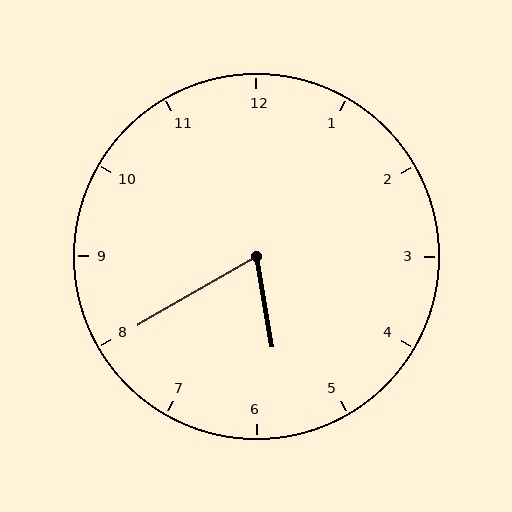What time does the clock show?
5:40.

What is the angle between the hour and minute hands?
Approximately 70 degrees.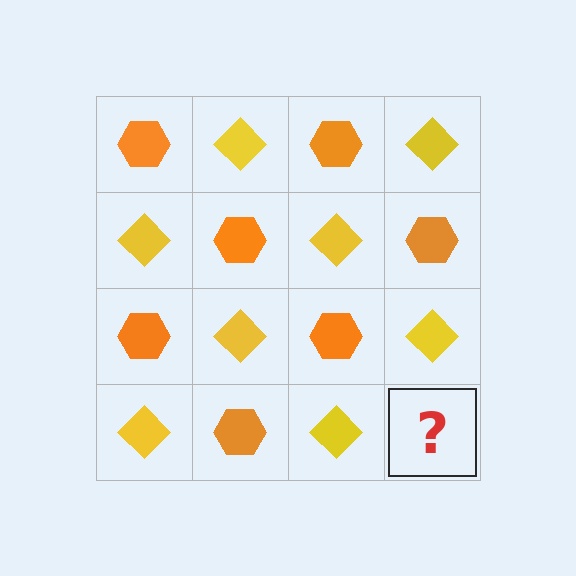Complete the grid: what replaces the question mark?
The question mark should be replaced with an orange hexagon.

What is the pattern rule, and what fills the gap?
The rule is that it alternates orange hexagon and yellow diamond in a checkerboard pattern. The gap should be filled with an orange hexagon.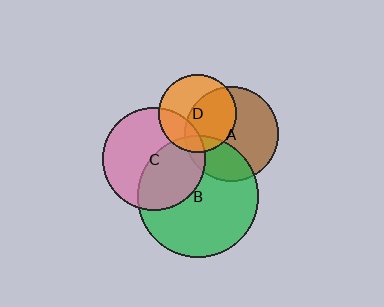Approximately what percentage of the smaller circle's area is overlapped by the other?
Approximately 10%.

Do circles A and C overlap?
Yes.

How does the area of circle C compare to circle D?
Approximately 1.7 times.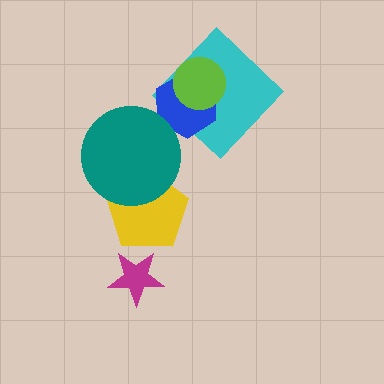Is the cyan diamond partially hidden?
Yes, it is partially covered by another shape.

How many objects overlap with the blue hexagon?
2 objects overlap with the blue hexagon.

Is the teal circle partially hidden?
No, no other shape covers it.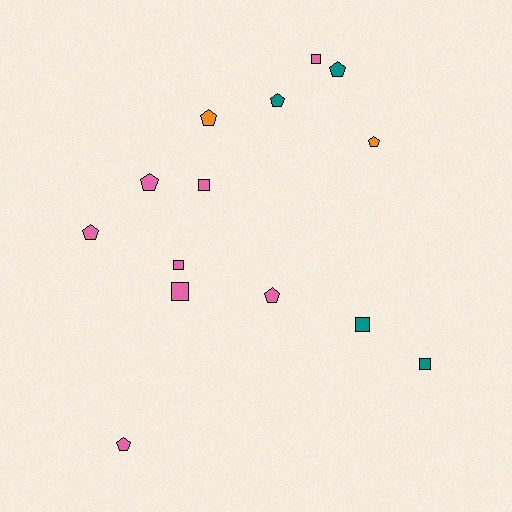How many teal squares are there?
There are 2 teal squares.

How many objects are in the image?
There are 14 objects.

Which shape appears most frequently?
Pentagon, with 8 objects.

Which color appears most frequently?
Pink, with 8 objects.